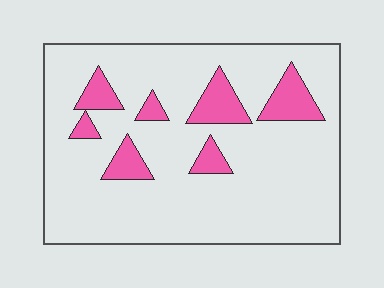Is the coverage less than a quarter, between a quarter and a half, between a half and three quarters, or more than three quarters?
Less than a quarter.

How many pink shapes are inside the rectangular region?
7.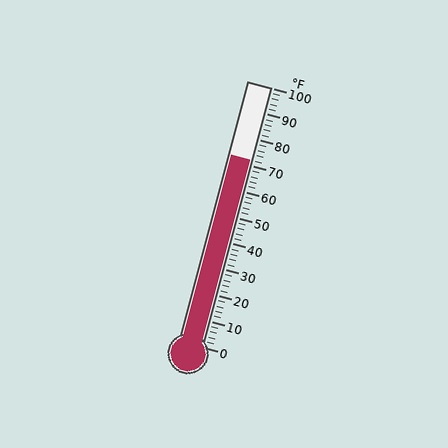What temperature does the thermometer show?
The thermometer shows approximately 72°F.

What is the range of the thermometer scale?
The thermometer scale ranges from 0°F to 100°F.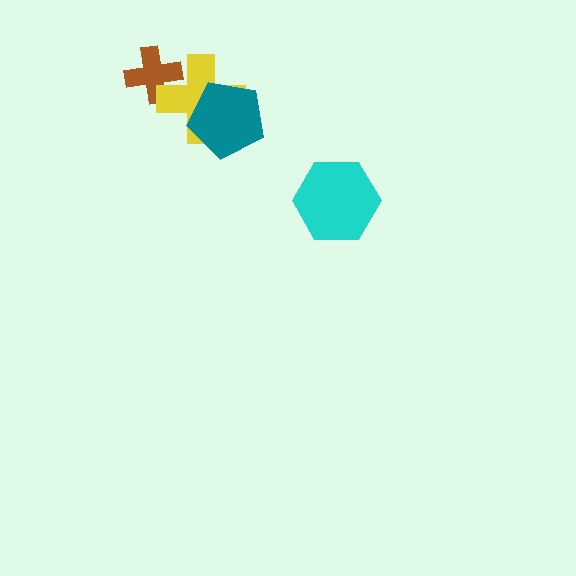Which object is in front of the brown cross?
The yellow cross is in front of the brown cross.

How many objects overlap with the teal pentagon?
1 object overlaps with the teal pentagon.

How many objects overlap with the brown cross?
1 object overlaps with the brown cross.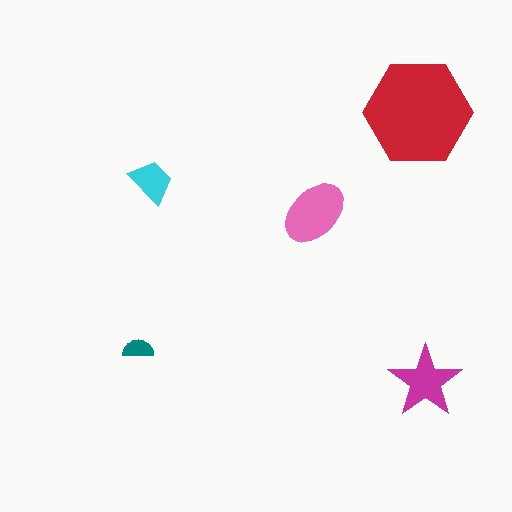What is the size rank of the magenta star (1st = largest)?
3rd.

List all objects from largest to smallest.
The red hexagon, the pink ellipse, the magenta star, the cyan trapezoid, the teal semicircle.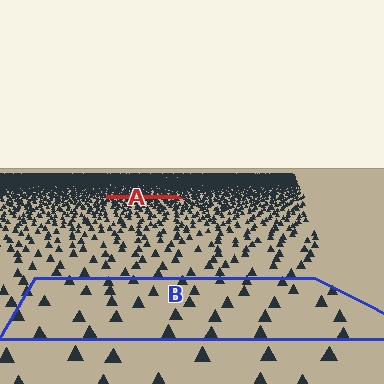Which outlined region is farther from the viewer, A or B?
Region A is farther from the viewer — the texture elements inside it appear smaller and more densely packed.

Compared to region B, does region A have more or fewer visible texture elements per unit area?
Region A has more texture elements per unit area — they are packed more densely because it is farther away.